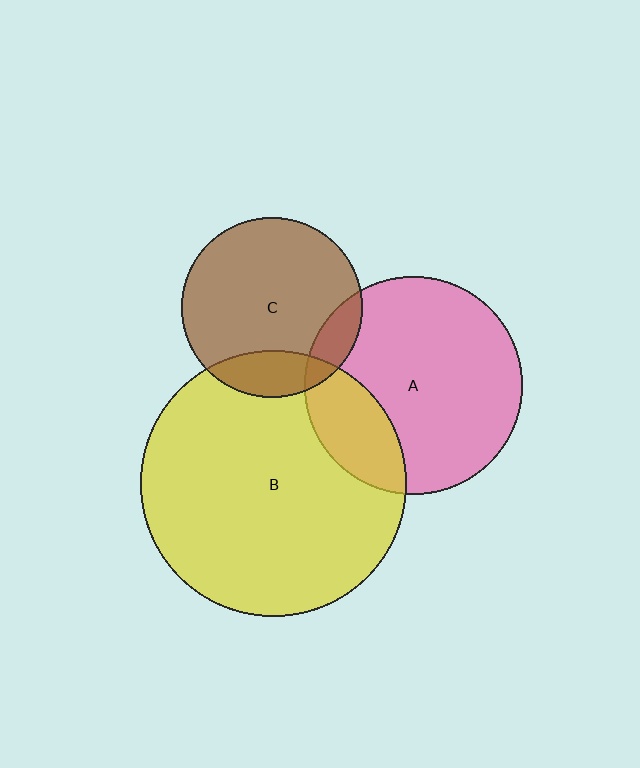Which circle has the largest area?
Circle B (yellow).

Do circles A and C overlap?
Yes.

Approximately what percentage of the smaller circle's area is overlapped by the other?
Approximately 10%.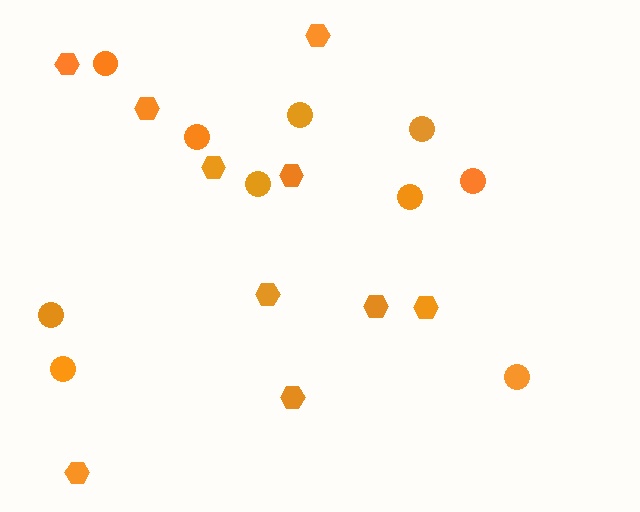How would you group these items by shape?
There are 2 groups: one group of circles (10) and one group of hexagons (10).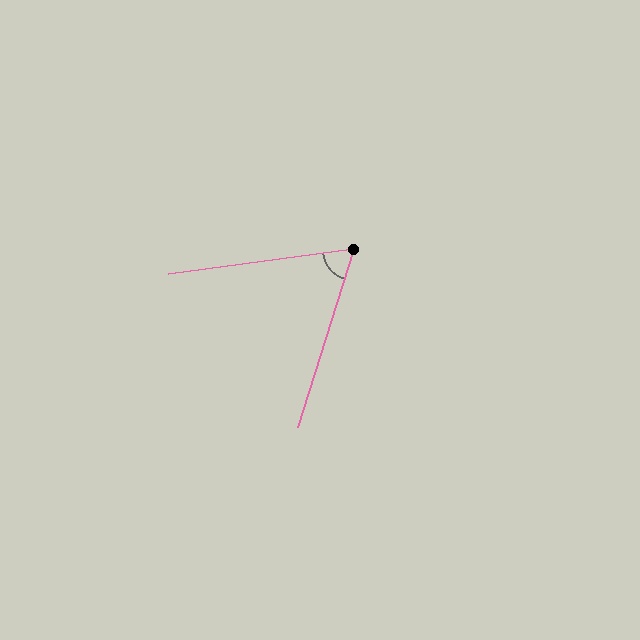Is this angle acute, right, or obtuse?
It is acute.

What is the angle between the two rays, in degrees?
Approximately 65 degrees.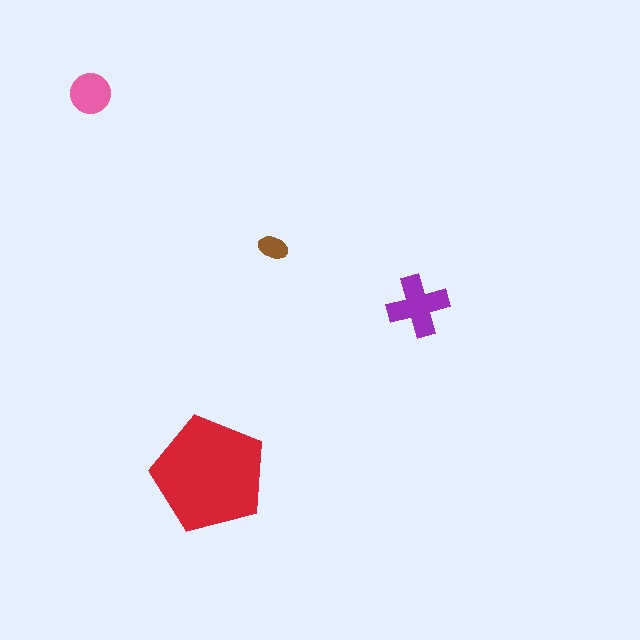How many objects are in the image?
There are 4 objects in the image.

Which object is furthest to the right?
The purple cross is rightmost.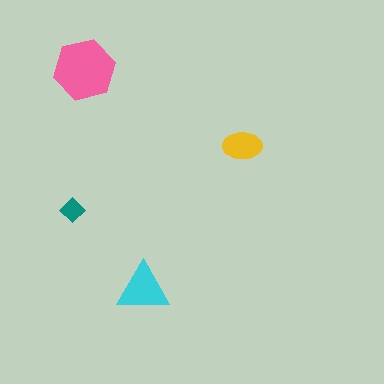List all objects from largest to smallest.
The pink hexagon, the cyan triangle, the yellow ellipse, the teal diamond.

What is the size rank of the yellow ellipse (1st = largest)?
3rd.